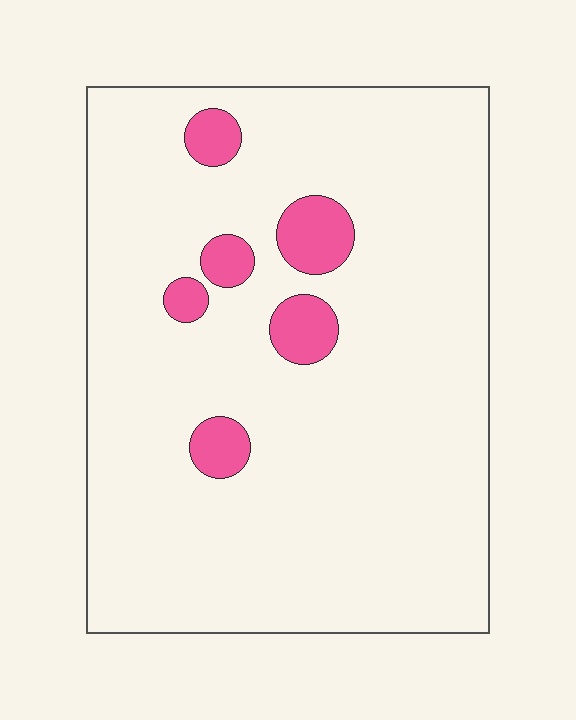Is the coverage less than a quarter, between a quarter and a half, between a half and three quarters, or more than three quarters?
Less than a quarter.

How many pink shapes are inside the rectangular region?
6.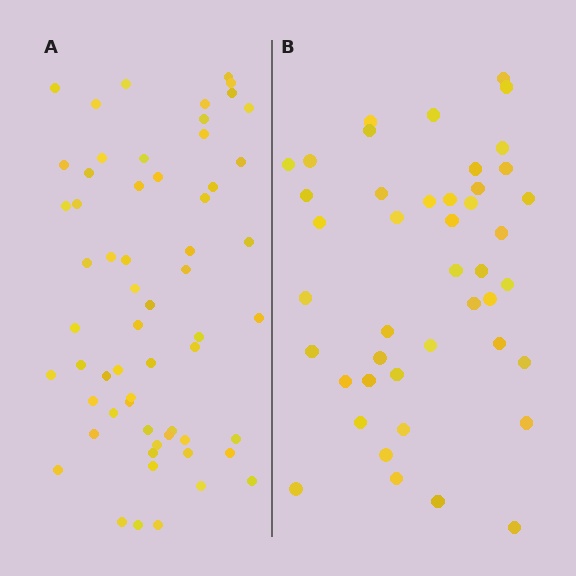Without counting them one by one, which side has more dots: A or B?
Region A (the left region) has more dots.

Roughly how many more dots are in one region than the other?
Region A has approximately 15 more dots than region B.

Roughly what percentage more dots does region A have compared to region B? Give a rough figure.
About 35% more.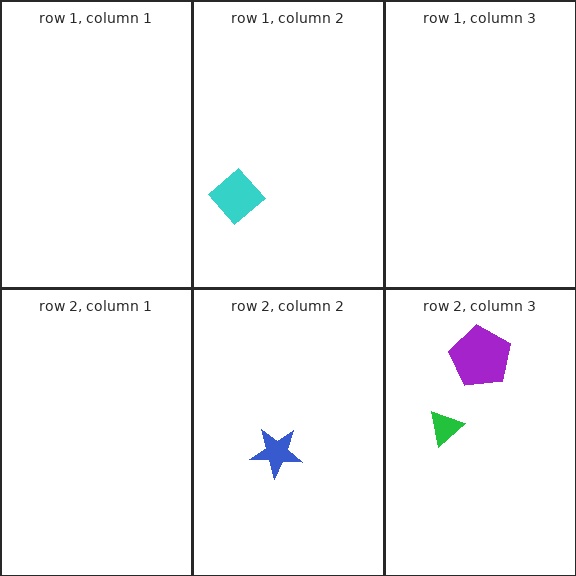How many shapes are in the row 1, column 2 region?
1.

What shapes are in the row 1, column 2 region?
The cyan diamond.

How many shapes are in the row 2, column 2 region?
1.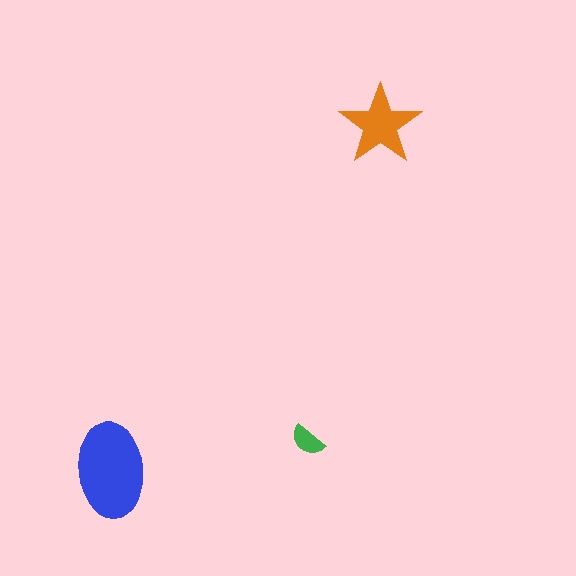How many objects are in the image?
There are 3 objects in the image.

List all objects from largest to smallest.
The blue ellipse, the orange star, the green semicircle.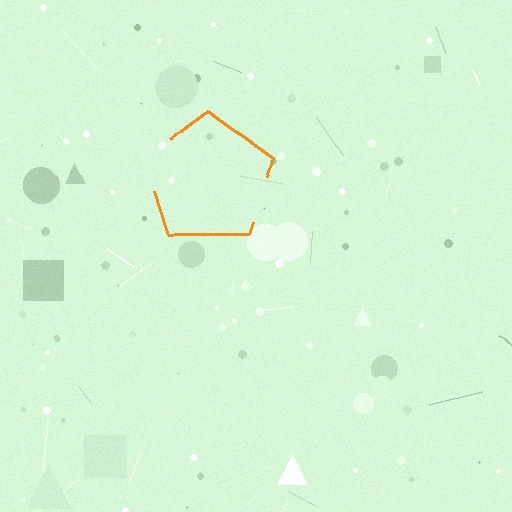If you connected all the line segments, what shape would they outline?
They would outline a pentagon.